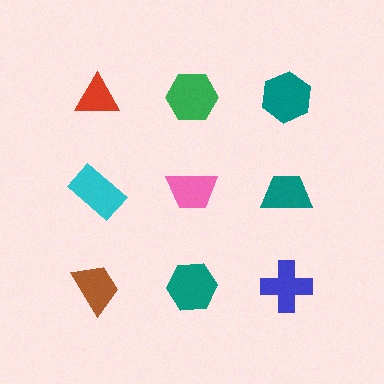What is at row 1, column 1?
A red triangle.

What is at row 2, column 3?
A teal trapezoid.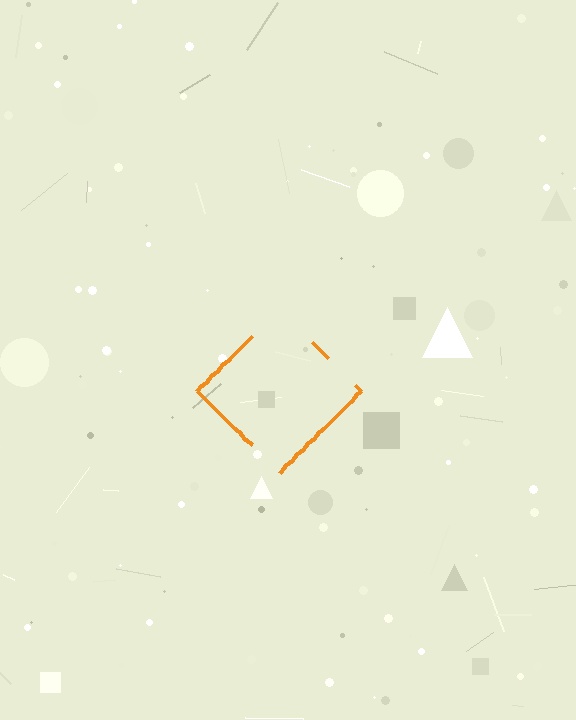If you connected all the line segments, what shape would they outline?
They would outline a diamond.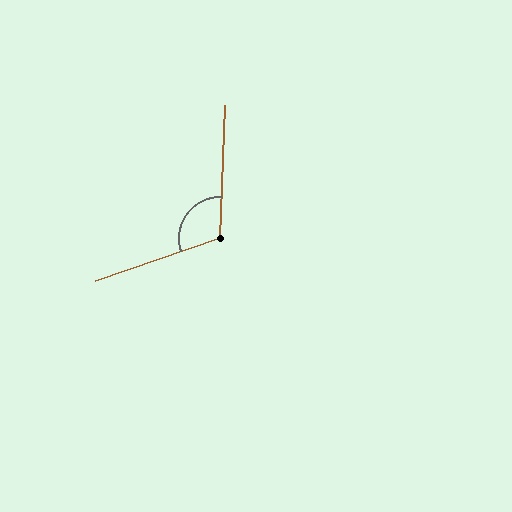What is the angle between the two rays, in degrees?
Approximately 111 degrees.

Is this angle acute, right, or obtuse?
It is obtuse.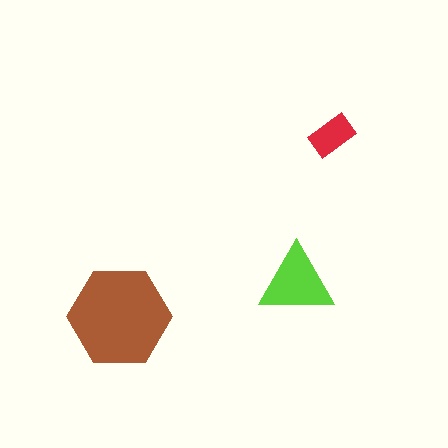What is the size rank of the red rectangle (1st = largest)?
3rd.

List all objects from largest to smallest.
The brown hexagon, the lime triangle, the red rectangle.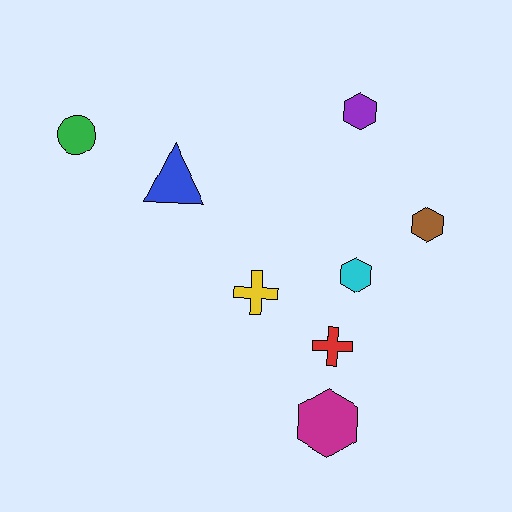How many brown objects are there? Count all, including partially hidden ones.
There is 1 brown object.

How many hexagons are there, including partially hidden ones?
There are 4 hexagons.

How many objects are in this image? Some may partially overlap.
There are 8 objects.